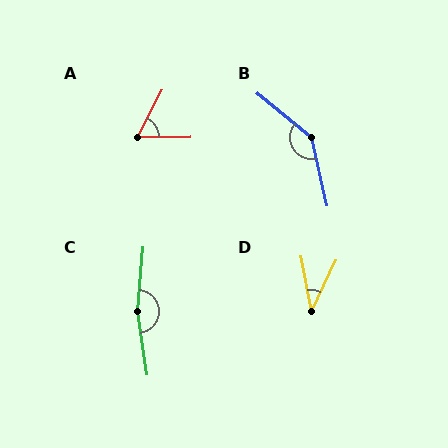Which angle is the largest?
C, at approximately 167 degrees.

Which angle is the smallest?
D, at approximately 36 degrees.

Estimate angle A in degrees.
Approximately 62 degrees.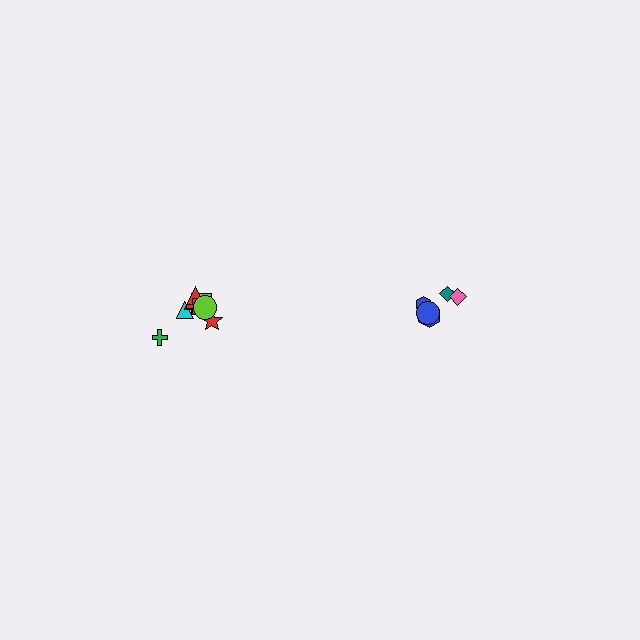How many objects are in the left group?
There are 7 objects.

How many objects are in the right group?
There are 5 objects.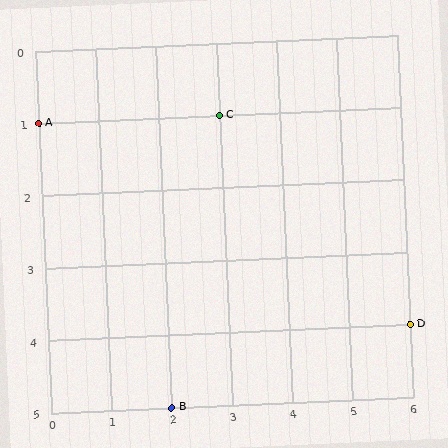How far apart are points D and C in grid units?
Points D and C are 3 columns and 3 rows apart (about 4.2 grid units diagonally).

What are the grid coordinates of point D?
Point D is at grid coordinates (6, 4).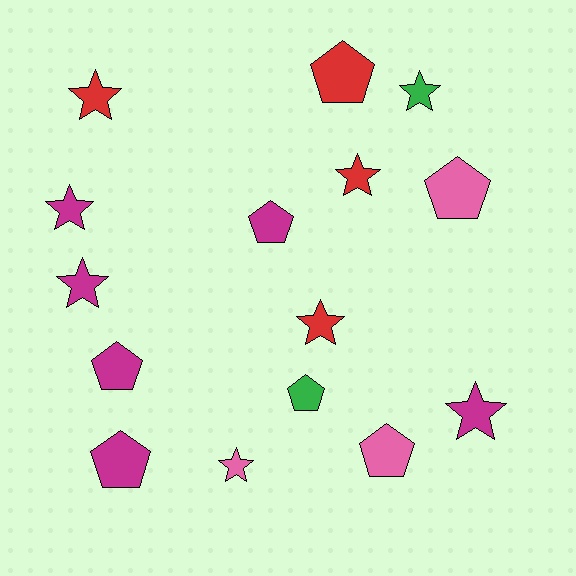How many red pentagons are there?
There is 1 red pentagon.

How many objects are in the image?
There are 15 objects.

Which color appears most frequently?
Magenta, with 6 objects.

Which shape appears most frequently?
Star, with 8 objects.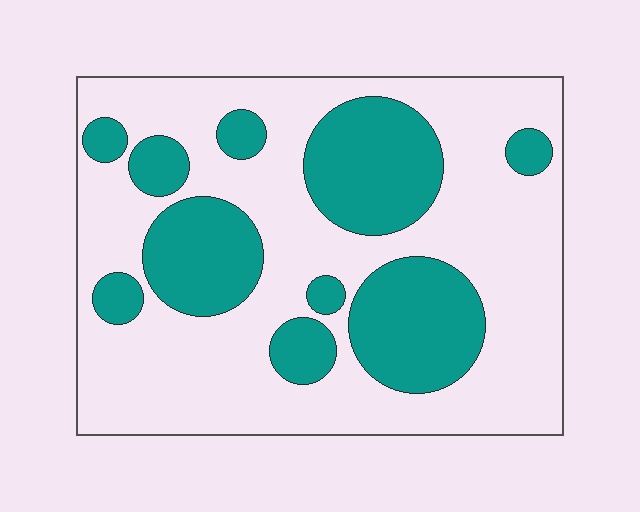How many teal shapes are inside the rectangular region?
10.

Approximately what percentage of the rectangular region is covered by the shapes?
Approximately 35%.